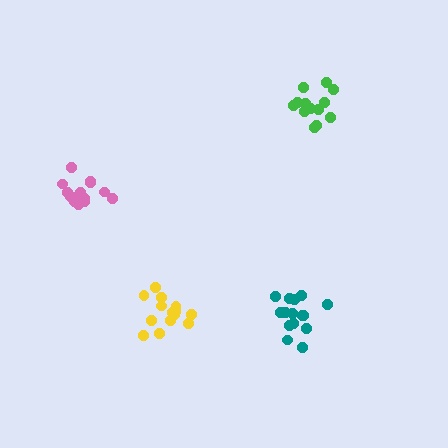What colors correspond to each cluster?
The clusters are colored: green, teal, yellow, pink.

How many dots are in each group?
Group 1: 13 dots, Group 2: 15 dots, Group 3: 14 dots, Group 4: 16 dots (58 total).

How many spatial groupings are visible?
There are 4 spatial groupings.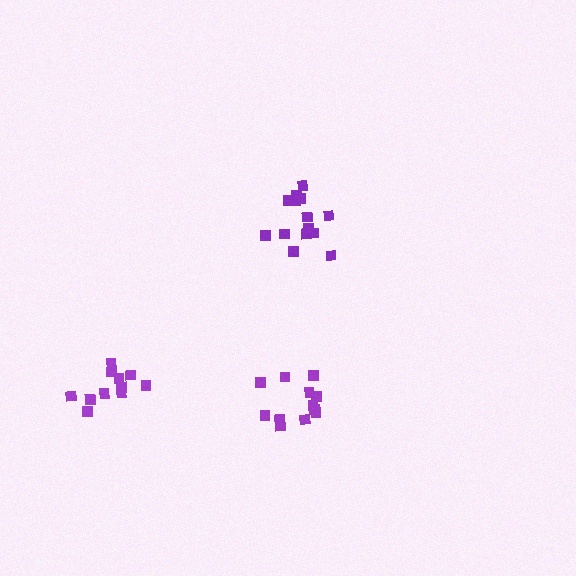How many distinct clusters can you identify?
There are 3 distinct clusters.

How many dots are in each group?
Group 1: 12 dots, Group 2: 14 dots, Group 3: 11 dots (37 total).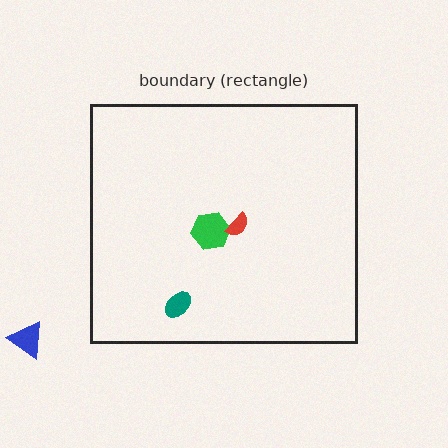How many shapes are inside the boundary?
3 inside, 1 outside.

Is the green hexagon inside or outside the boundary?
Inside.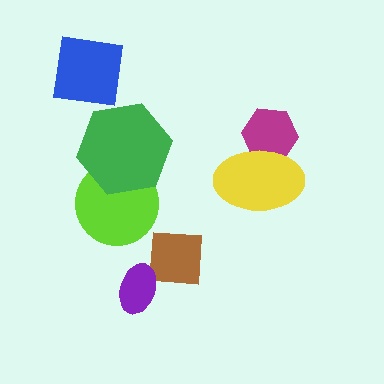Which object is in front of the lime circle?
The green hexagon is in front of the lime circle.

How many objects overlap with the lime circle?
1 object overlaps with the lime circle.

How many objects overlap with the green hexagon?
1 object overlaps with the green hexagon.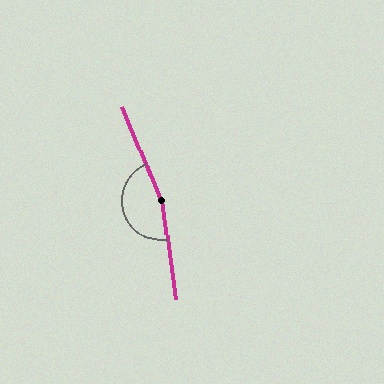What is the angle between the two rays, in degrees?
Approximately 165 degrees.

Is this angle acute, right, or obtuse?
It is obtuse.